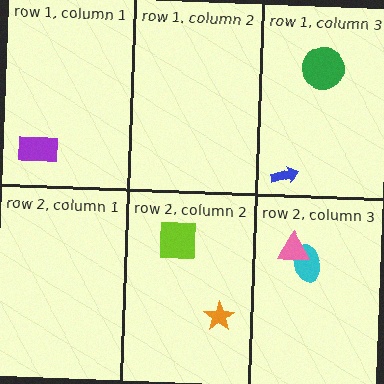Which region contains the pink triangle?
The row 2, column 3 region.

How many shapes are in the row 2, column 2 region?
2.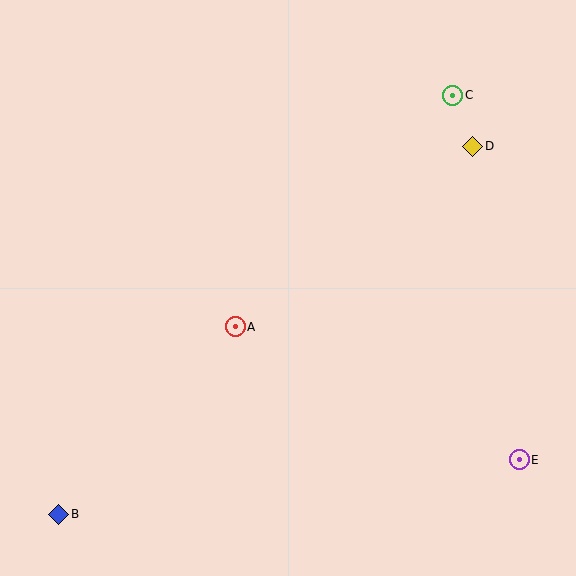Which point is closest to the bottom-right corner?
Point E is closest to the bottom-right corner.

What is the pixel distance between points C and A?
The distance between C and A is 318 pixels.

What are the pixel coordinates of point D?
Point D is at (473, 146).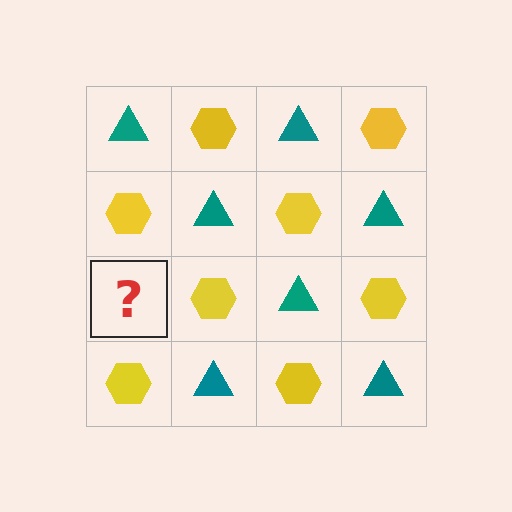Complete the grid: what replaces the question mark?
The question mark should be replaced with a teal triangle.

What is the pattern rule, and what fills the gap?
The rule is that it alternates teal triangle and yellow hexagon in a checkerboard pattern. The gap should be filled with a teal triangle.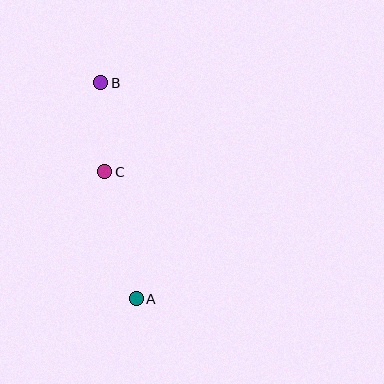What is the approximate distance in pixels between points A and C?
The distance between A and C is approximately 131 pixels.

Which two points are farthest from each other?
Points A and B are farthest from each other.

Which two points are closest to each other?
Points B and C are closest to each other.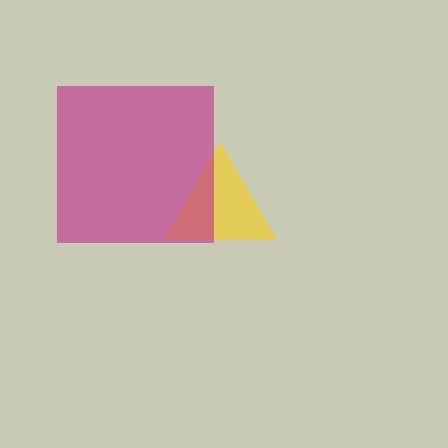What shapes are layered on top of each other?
The layered shapes are: a yellow triangle, a magenta square.